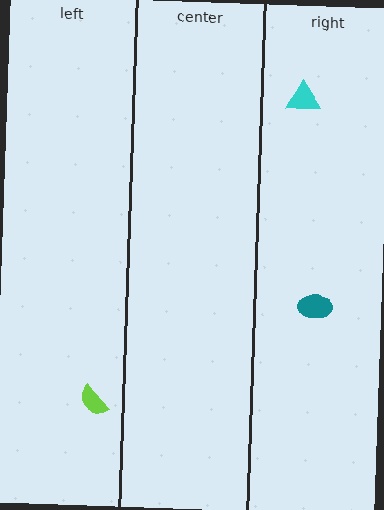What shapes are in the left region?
The lime semicircle.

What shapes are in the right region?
The teal ellipse, the cyan triangle.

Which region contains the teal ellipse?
The right region.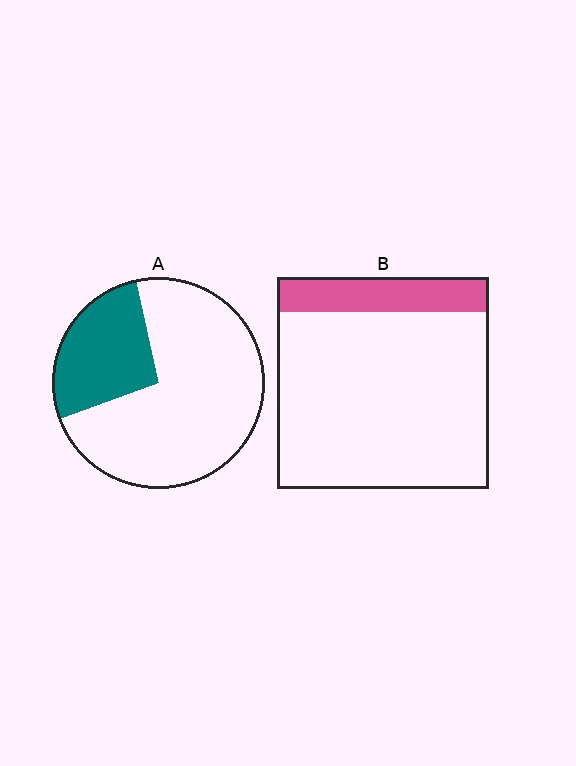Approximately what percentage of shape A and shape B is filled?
A is approximately 25% and B is approximately 15%.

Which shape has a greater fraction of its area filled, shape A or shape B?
Shape A.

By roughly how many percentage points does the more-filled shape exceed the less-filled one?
By roughly 10 percentage points (A over B).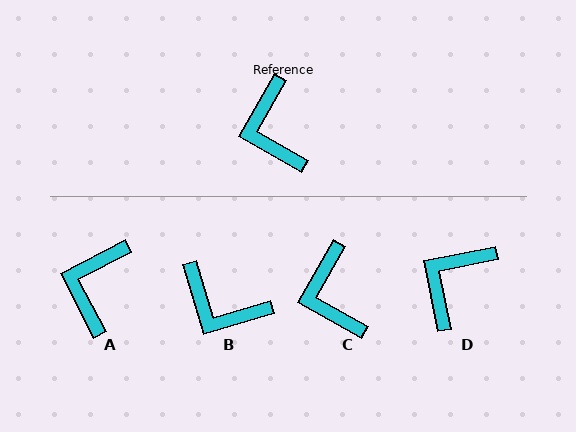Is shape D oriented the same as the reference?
No, it is off by about 49 degrees.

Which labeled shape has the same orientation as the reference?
C.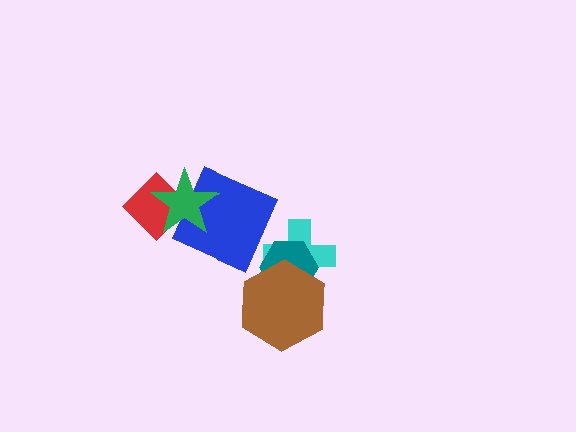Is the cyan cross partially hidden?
Yes, it is partially covered by another shape.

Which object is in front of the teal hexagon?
The brown hexagon is in front of the teal hexagon.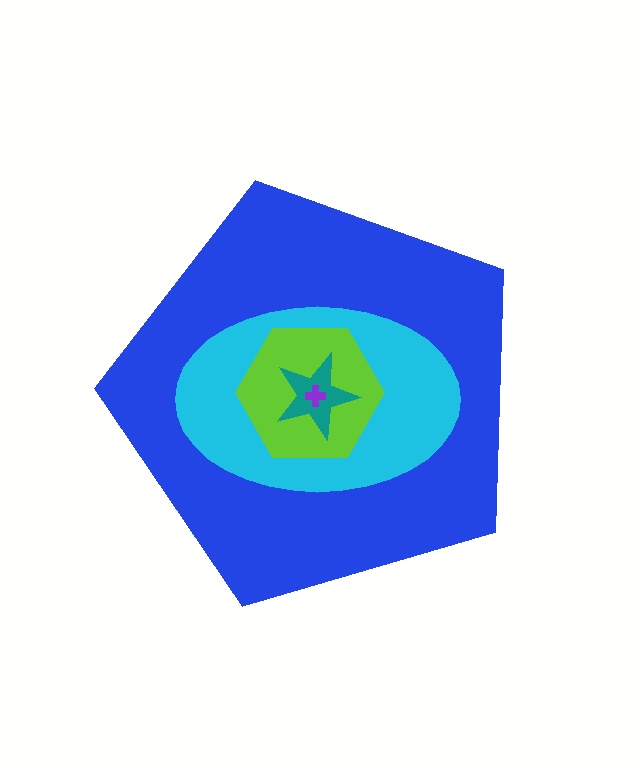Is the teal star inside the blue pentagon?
Yes.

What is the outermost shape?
The blue pentagon.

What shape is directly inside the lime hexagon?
The teal star.